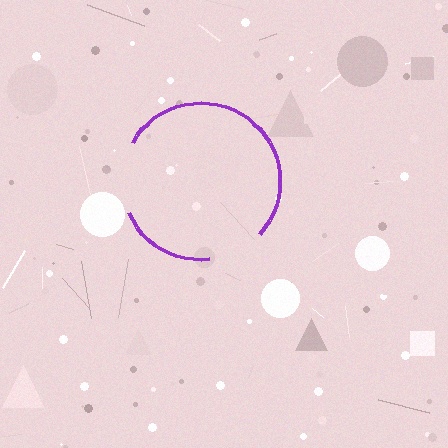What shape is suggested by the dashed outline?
The dashed outline suggests a circle.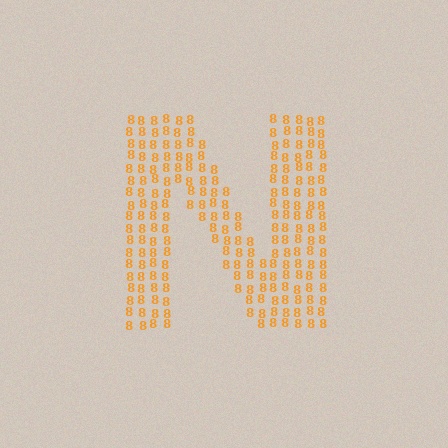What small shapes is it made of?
It is made of small digit 8's.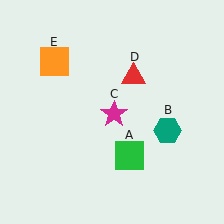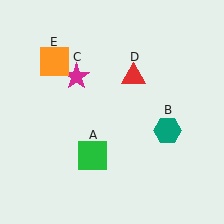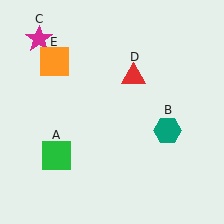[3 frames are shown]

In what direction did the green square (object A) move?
The green square (object A) moved left.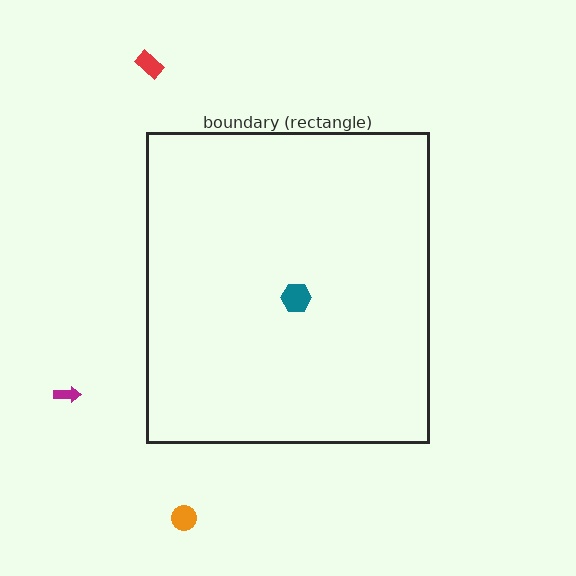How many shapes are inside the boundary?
1 inside, 3 outside.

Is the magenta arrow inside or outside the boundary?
Outside.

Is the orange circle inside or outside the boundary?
Outside.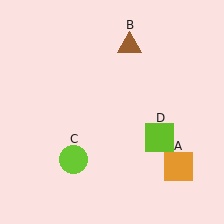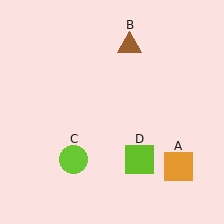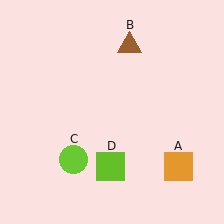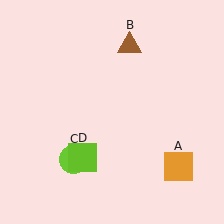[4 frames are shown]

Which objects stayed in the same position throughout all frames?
Orange square (object A) and brown triangle (object B) and lime circle (object C) remained stationary.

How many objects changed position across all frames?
1 object changed position: lime square (object D).